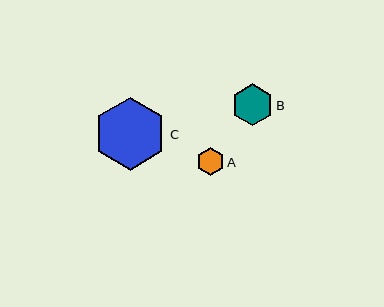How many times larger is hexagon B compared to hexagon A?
Hexagon B is approximately 1.5 times the size of hexagon A.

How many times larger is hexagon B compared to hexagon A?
Hexagon B is approximately 1.5 times the size of hexagon A.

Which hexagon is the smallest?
Hexagon A is the smallest with a size of approximately 28 pixels.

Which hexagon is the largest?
Hexagon C is the largest with a size of approximately 73 pixels.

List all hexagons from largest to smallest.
From largest to smallest: C, B, A.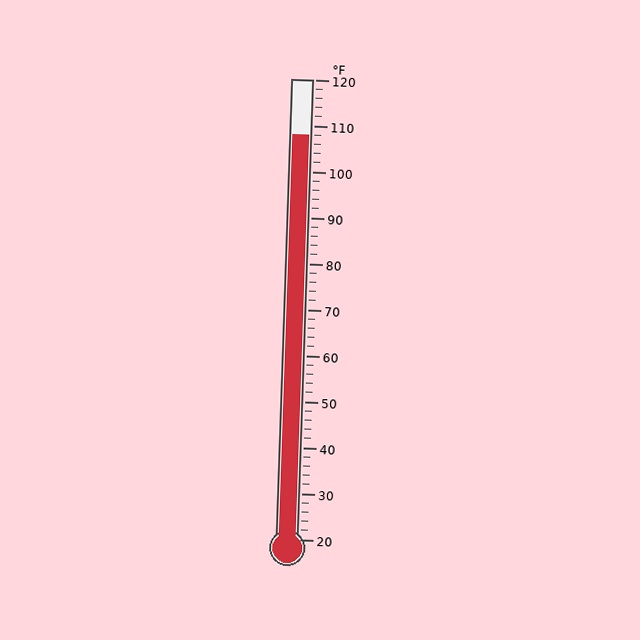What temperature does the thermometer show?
The thermometer shows approximately 108°F.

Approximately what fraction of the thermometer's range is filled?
The thermometer is filled to approximately 90% of its range.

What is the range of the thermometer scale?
The thermometer scale ranges from 20°F to 120°F.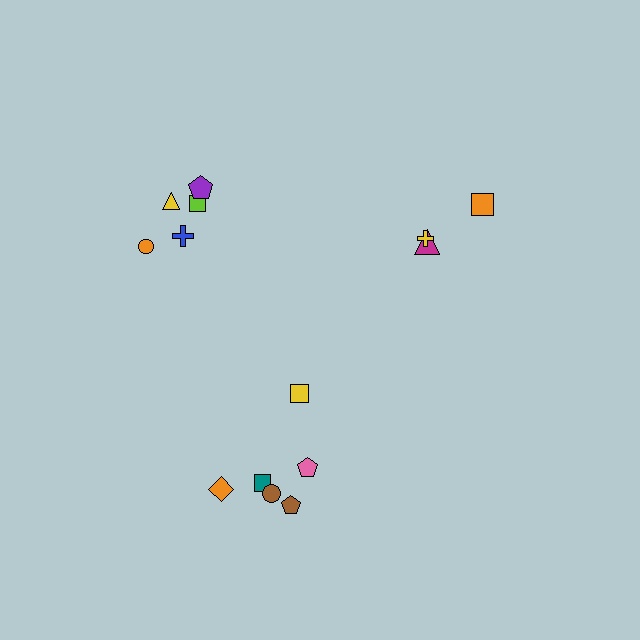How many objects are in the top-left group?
There are 5 objects.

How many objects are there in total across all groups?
There are 14 objects.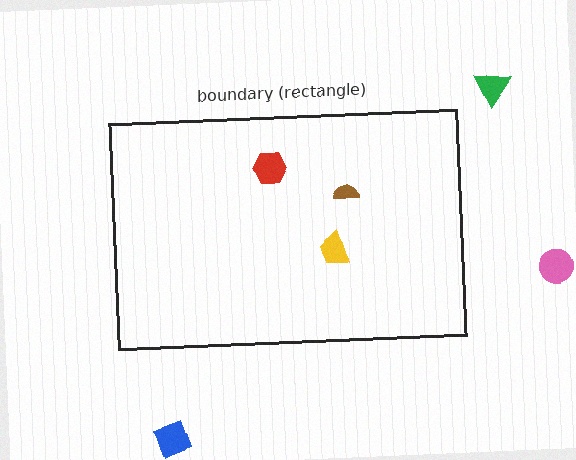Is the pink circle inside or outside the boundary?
Outside.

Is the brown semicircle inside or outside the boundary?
Inside.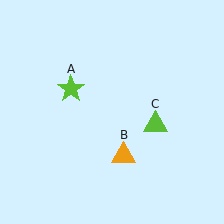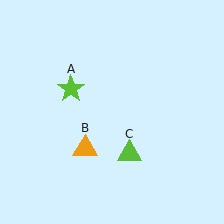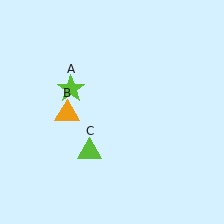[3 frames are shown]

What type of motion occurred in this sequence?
The orange triangle (object B), lime triangle (object C) rotated clockwise around the center of the scene.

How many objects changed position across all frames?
2 objects changed position: orange triangle (object B), lime triangle (object C).